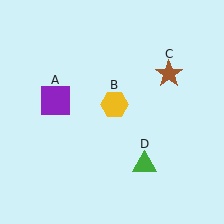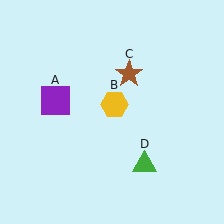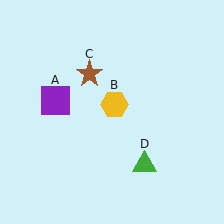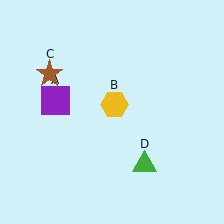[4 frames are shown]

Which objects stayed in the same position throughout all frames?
Purple square (object A) and yellow hexagon (object B) and green triangle (object D) remained stationary.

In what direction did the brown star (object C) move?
The brown star (object C) moved left.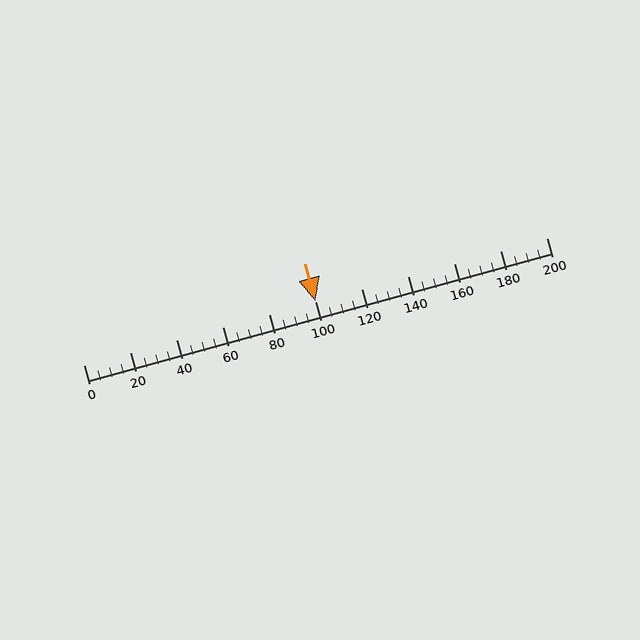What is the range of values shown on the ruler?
The ruler shows values from 0 to 200.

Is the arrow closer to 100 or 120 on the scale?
The arrow is closer to 100.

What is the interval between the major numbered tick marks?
The major tick marks are spaced 20 units apart.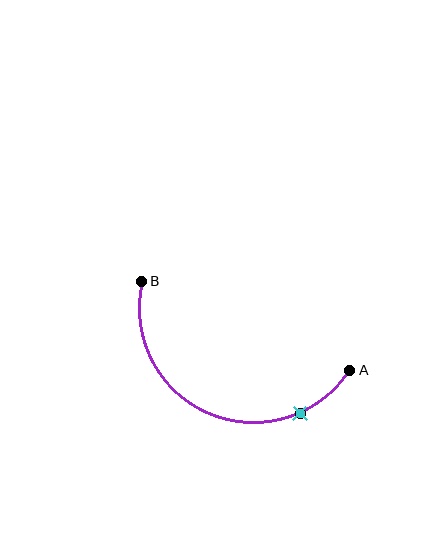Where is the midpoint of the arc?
The arc midpoint is the point on the curve farthest from the straight line joining A and B. It sits below that line.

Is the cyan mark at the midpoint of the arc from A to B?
No. The cyan mark lies on the arc but is closer to endpoint A. The arc midpoint would be at the point on the curve equidistant along the arc from both A and B.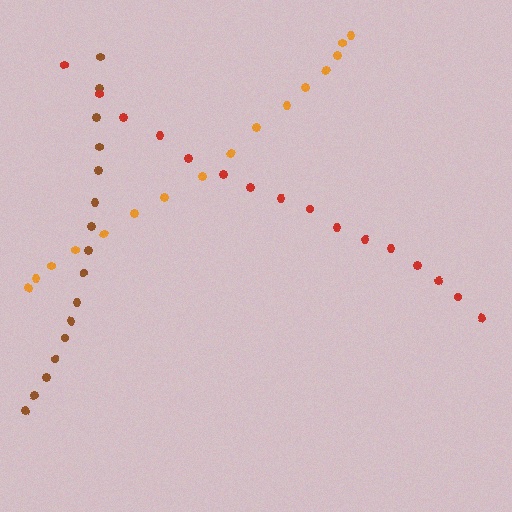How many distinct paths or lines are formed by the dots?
There are 3 distinct paths.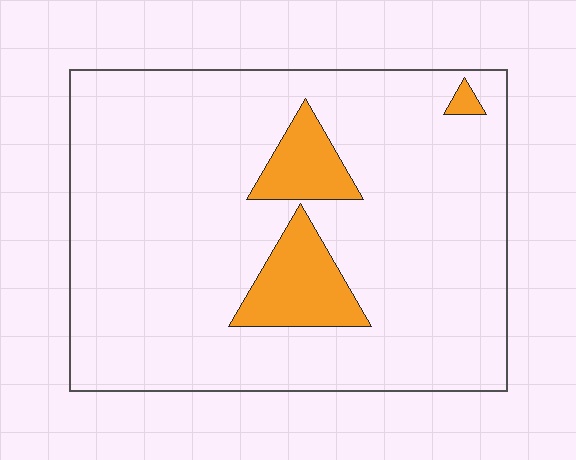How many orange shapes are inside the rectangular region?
3.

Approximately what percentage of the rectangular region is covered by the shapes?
Approximately 10%.